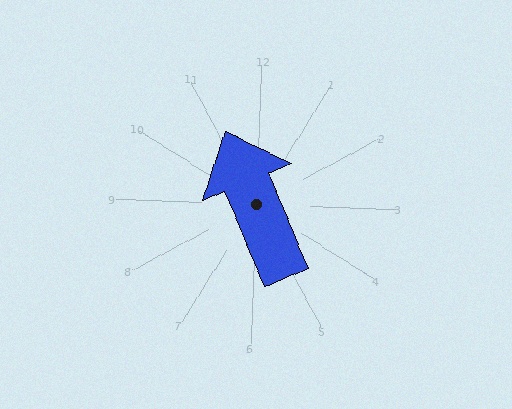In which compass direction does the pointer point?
Northwest.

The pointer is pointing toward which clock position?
Roughly 11 o'clock.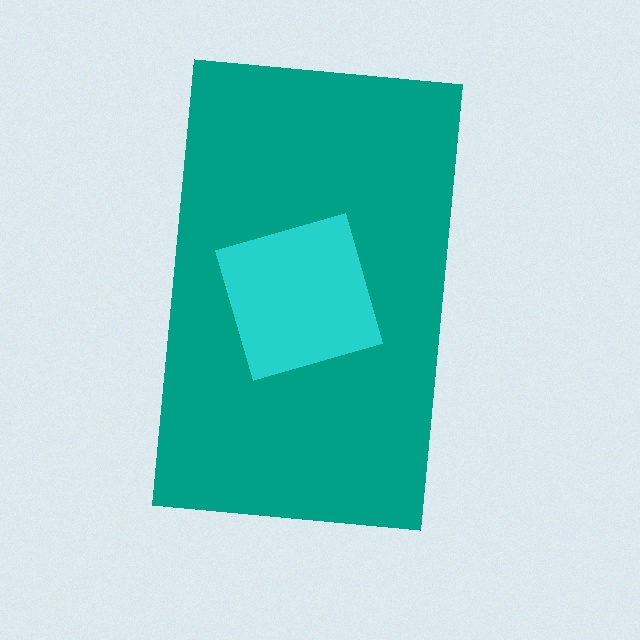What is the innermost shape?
The cyan diamond.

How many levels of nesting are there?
2.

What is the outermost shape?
The teal rectangle.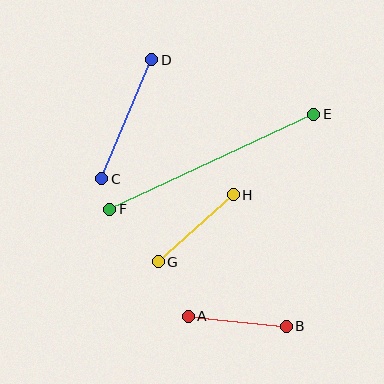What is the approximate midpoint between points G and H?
The midpoint is at approximately (196, 228) pixels.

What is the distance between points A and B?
The distance is approximately 98 pixels.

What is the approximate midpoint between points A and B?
The midpoint is at approximately (237, 321) pixels.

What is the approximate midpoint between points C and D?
The midpoint is at approximately (127, 119) pixels.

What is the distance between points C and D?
The distance is approximately 129 pixels.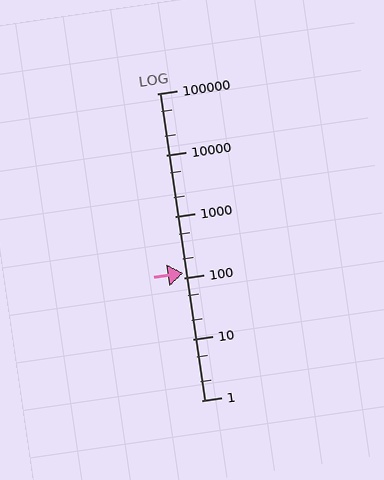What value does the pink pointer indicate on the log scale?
The pointer indicates approximately 120.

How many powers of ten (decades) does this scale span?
The scale spans 5 decades, from 1 to 100000.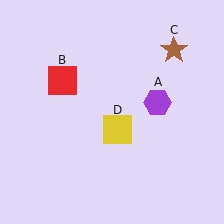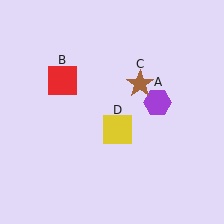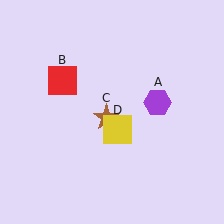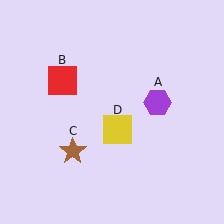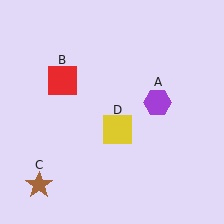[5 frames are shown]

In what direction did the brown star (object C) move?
The brown star (object C) moved down and to the left.